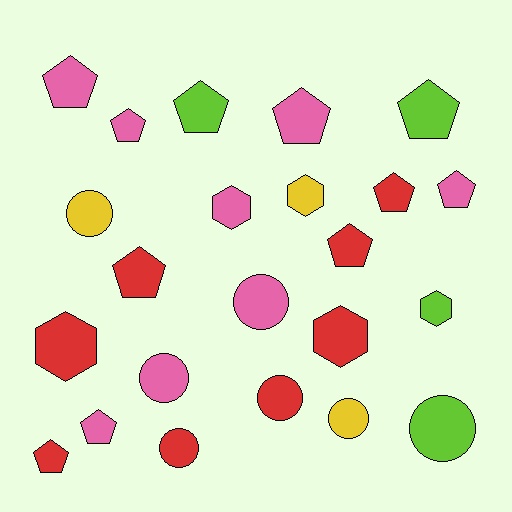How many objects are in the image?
There are 23 objects.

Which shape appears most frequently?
Pentagon, with 11 objects.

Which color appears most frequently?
Red, with 8 objects.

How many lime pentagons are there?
There are 2 lime pentagons.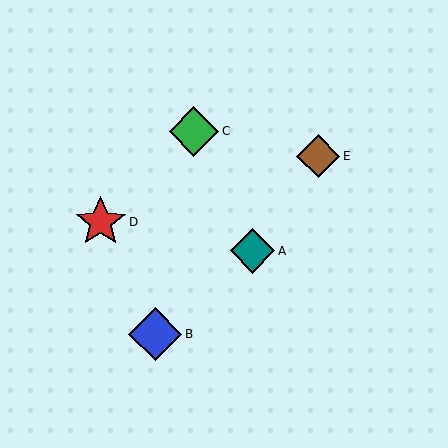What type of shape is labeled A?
Shape A is a teal diamond.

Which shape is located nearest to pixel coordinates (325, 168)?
The brown diamond (labeled E) at (318, 156) is nearest to that location.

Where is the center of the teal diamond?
The center of the teal diamond is at (253, 251).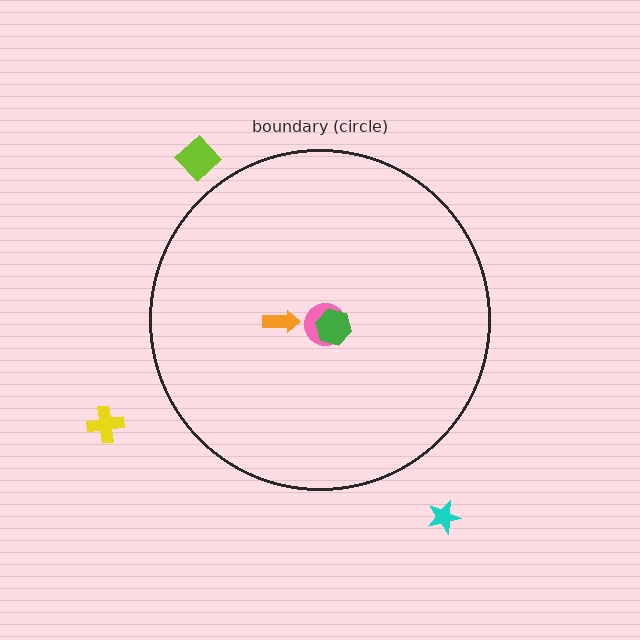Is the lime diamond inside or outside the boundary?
Outside.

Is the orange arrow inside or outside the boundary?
Inside.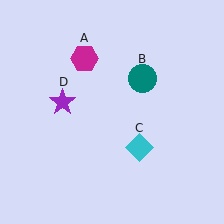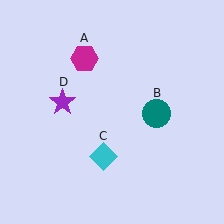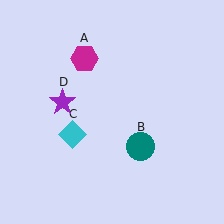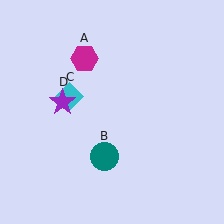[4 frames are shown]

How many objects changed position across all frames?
2 objects changed position: teal circle (object B), cyan diamond (object C).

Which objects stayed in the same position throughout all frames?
Magenta hexagon (object A) and purple star (object D) remained stationary.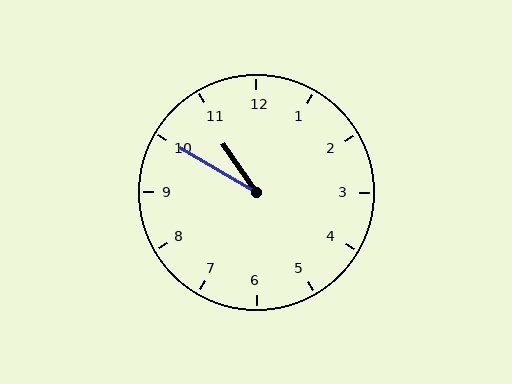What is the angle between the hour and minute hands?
Approximately 25 degrees.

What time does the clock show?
10:50.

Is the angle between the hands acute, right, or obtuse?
It is acute.